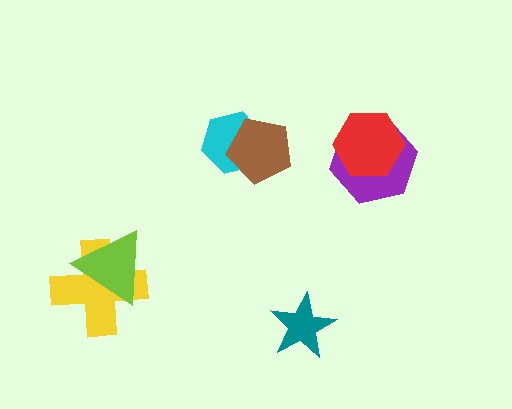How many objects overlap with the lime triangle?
1 object overlaps with the lime triangle.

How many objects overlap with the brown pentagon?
1 object overlaps with the brown pentagon.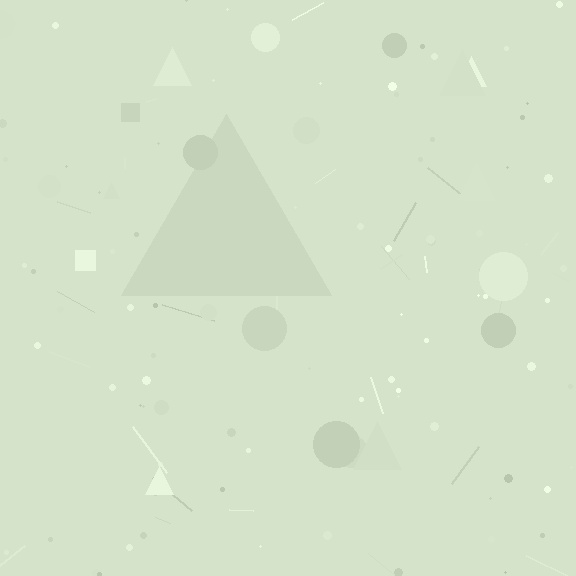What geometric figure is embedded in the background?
A triangle is embedded in the background.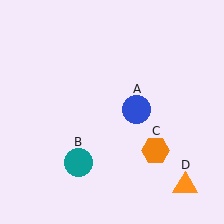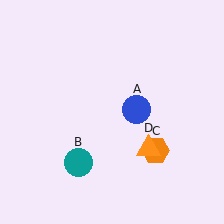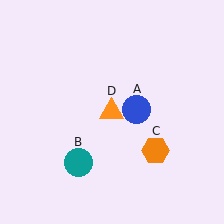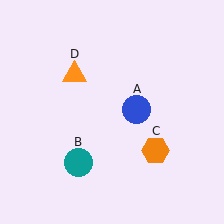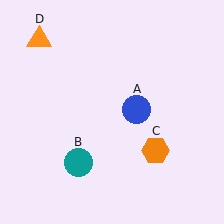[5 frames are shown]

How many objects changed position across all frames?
1 object changed position: orange triangle (object D).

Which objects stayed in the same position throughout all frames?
Blue circle (object A) and teal circle (object B) and orange hexagon (object C) remained stationary.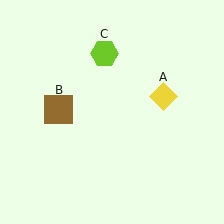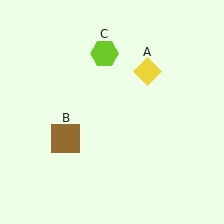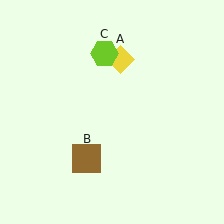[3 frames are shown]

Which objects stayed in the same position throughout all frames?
Lime hexagon (object C) remained stationary.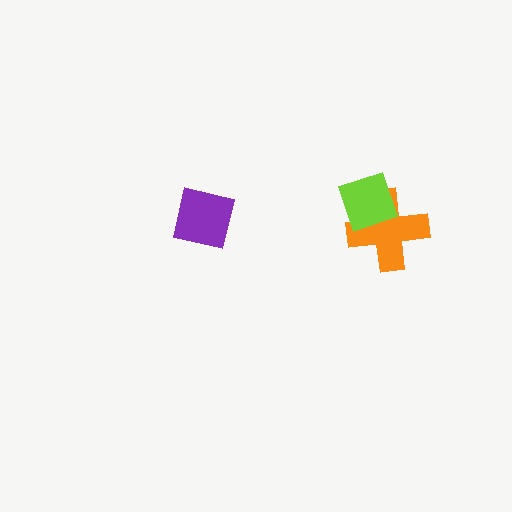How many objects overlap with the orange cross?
1 object overlaps with the orange cross.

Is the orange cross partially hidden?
Yes, it is partially covered by another shape.